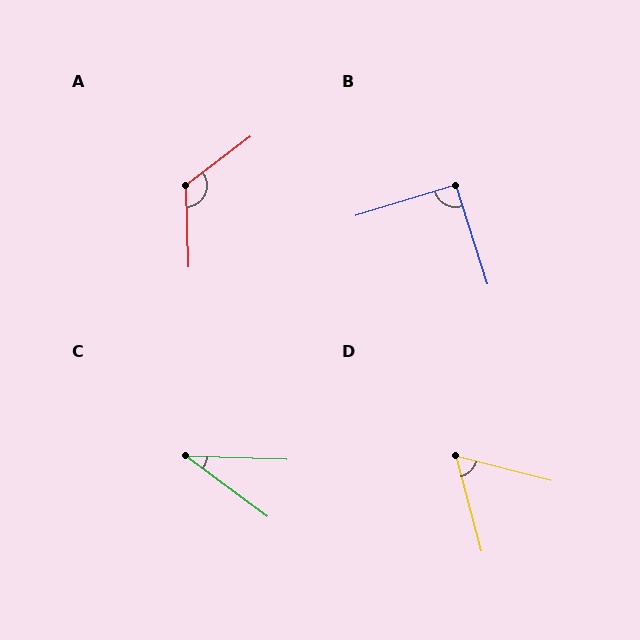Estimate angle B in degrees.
Approximately 90 degrees.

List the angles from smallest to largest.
C (34°), D (61°), B (90°), A (126°).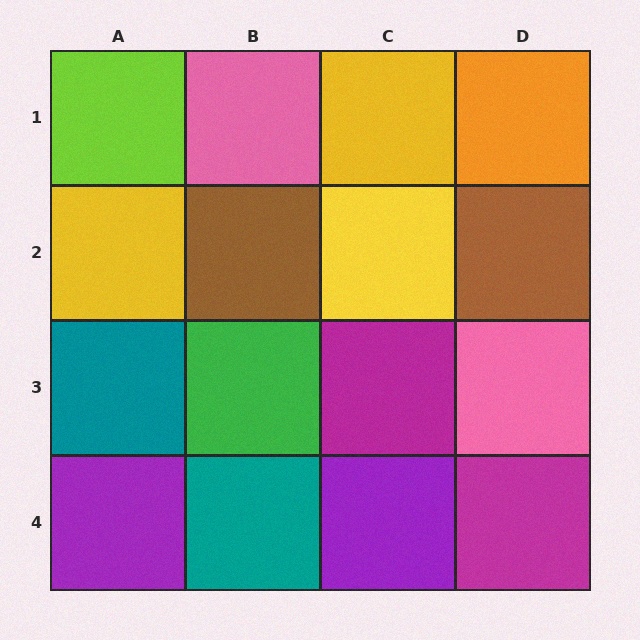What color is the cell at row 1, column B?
Pink.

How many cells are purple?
2 cells are purple.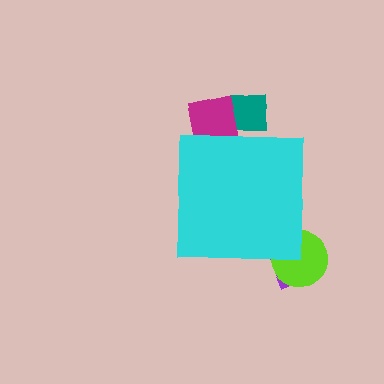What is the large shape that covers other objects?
A cyan square.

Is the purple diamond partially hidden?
Yes, the purple diamond is partially hidden behind the cyan square.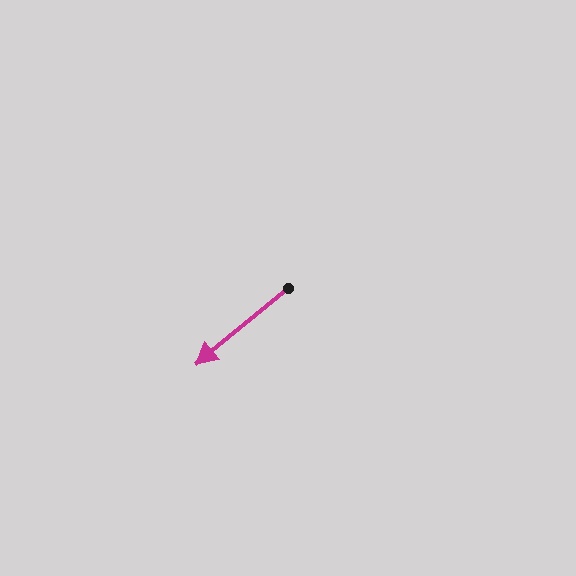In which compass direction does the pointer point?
Southwest.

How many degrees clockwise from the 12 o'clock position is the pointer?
Approximately 231 degrees.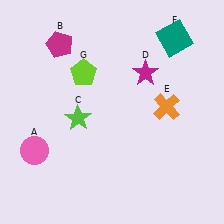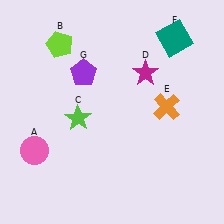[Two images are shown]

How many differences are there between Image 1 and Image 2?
There are 2 differences between the two images.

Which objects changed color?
B changed from magenta to lime. G changed from lime to purple.